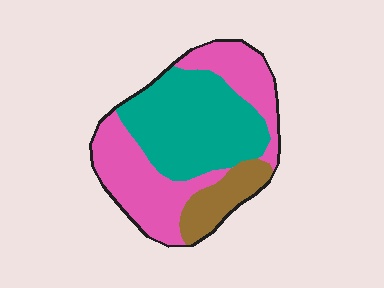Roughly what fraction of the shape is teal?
Teal takes up about two fifths (2/5) of the shape.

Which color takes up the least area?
Brown, at roughly 15%.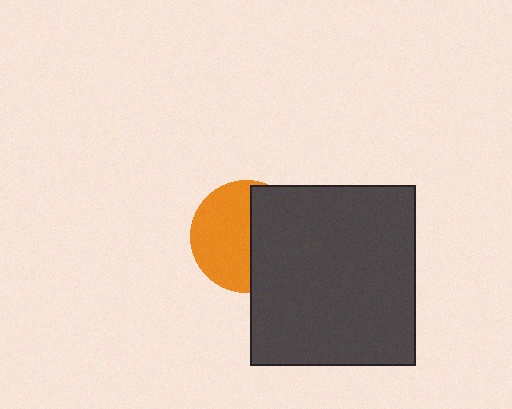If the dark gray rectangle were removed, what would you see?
You would see the complete orange circle.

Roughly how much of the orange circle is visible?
About half of it is visible (roughly 54%).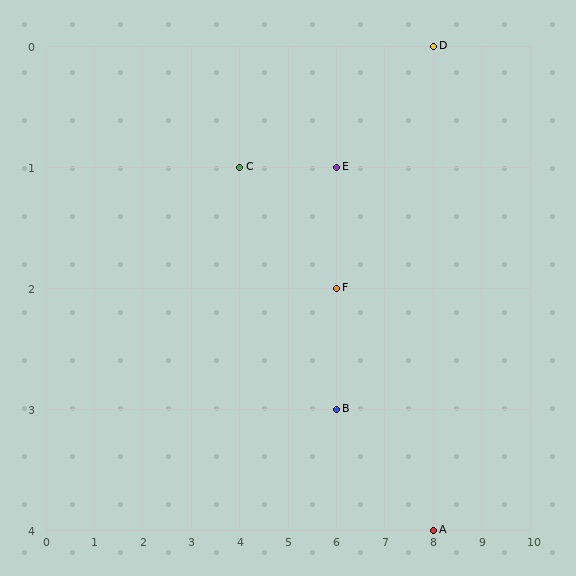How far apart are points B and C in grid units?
Points B and C are 2 columns and 2 rows apart (about 2.8 grid units diagonally).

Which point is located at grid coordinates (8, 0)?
Point D is at (8, 0).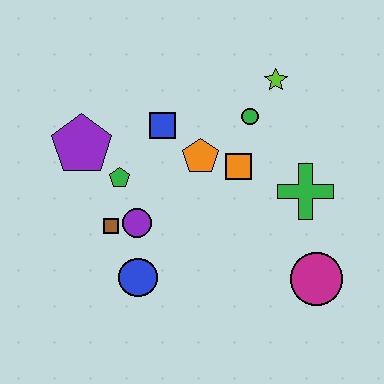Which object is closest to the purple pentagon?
The green pentagon is closest to the purple pentagon.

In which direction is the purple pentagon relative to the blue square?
The purple pentagon is to the left of the blue square.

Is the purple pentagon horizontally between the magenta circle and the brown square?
No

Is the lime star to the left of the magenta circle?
Yes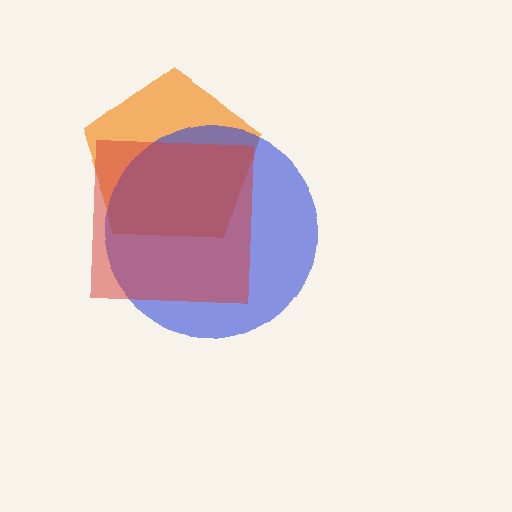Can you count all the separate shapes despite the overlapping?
Yes, there are 3 separate shapes.